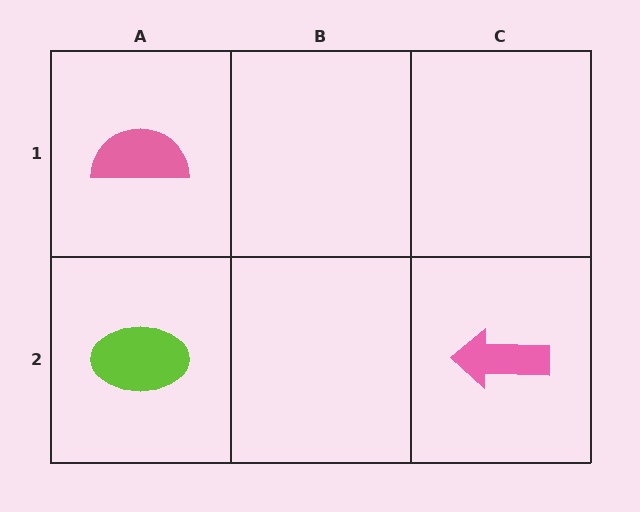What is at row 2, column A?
A lime ellipse.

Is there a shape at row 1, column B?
No, that cell is empty.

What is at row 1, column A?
A pink semicircle.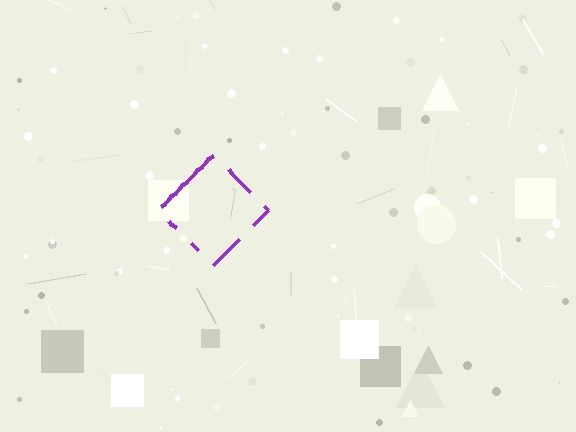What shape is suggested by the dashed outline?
The dashed outline suggests a diamond.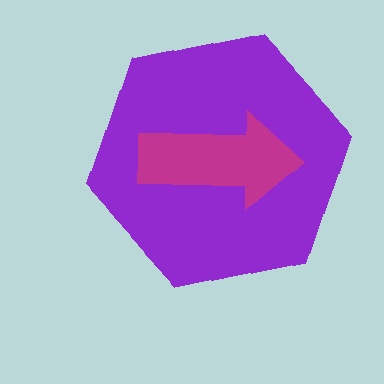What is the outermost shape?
The purple hexagon.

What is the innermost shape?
The magenta arrow.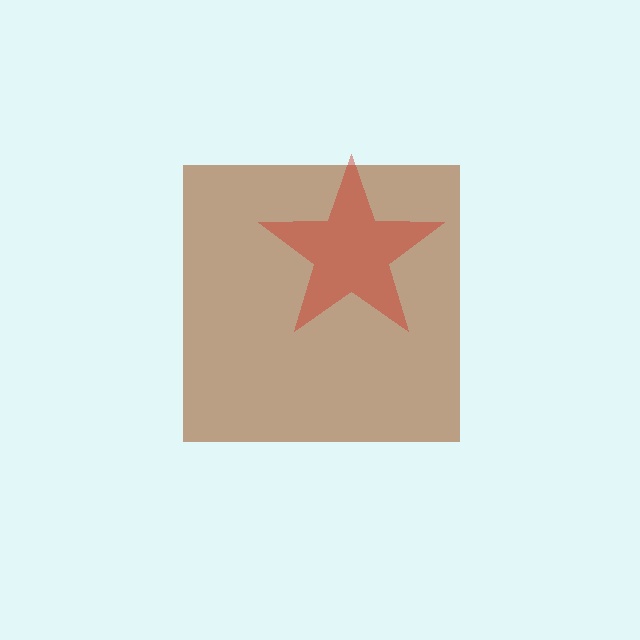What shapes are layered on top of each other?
The layered shapes are: a brown square, a red star.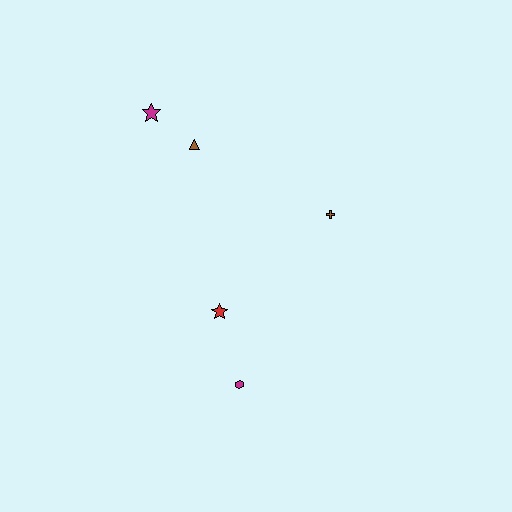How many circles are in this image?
There are no circles.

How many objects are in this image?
There are 5 objects.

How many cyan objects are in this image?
There are no cyan objects.